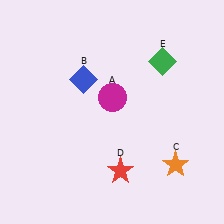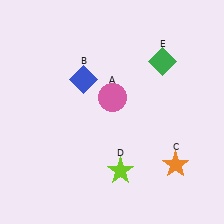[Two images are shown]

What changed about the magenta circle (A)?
In Image 1, A is magenta. In Image 2, it changed to pink.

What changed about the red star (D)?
In Image 1, D is red. In Image 2, it changed to lime.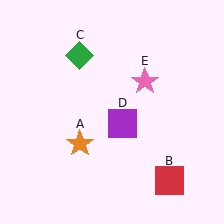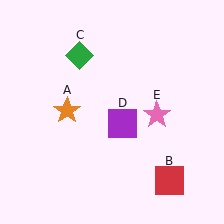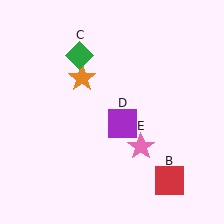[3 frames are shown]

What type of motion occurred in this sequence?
The orange star (object A), pink star (object E) rotated clockwise around the center of the scene.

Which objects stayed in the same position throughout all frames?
Red square (object B) and green diamond (object C) and purple square (object D) remained stationary.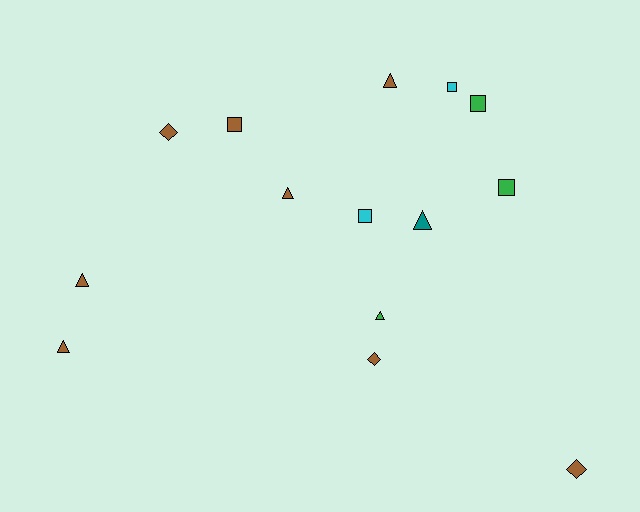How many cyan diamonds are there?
There are no cyan diamonds.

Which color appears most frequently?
Brown, with 8 objects.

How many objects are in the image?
There are 14 objects.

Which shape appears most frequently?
Triangle, with 6 objects.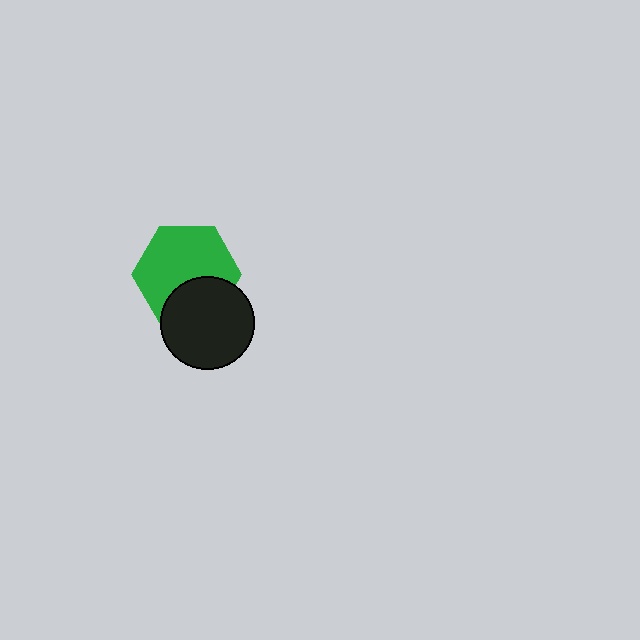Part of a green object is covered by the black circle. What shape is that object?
It is a hexagon.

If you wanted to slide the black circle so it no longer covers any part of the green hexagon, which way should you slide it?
Slide it down — that is the most direct way to separate the two shapes.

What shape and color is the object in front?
The object in front is a black circle.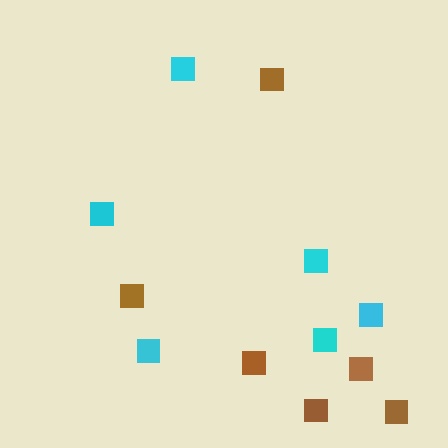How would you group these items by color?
There are 2 groups: one group of brown squares (6) and one group of cyan squares (6).